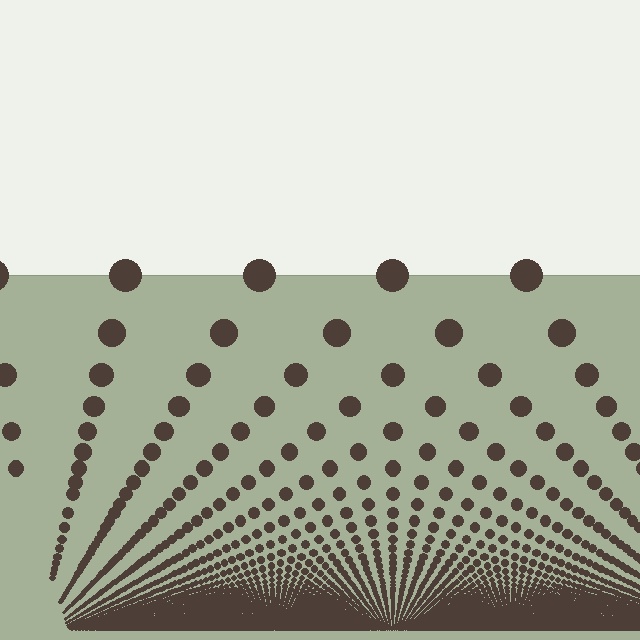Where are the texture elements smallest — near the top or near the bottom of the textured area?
Near the bottom.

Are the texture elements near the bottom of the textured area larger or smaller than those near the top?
Smaller. The gradient is inverted — elements near the bottom are smaller and denser.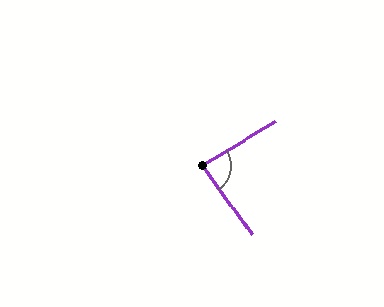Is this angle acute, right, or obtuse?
It is approximately a right angle.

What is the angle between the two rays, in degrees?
Approximately 85 degrees.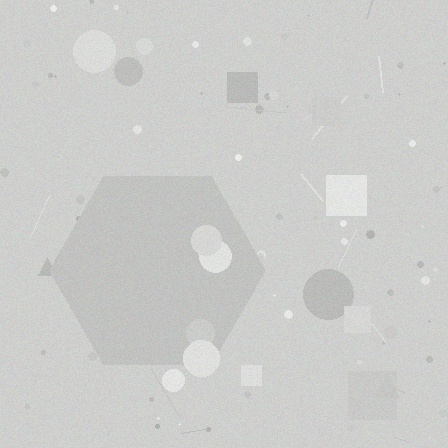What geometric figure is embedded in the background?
A hexagon is embedded in the background.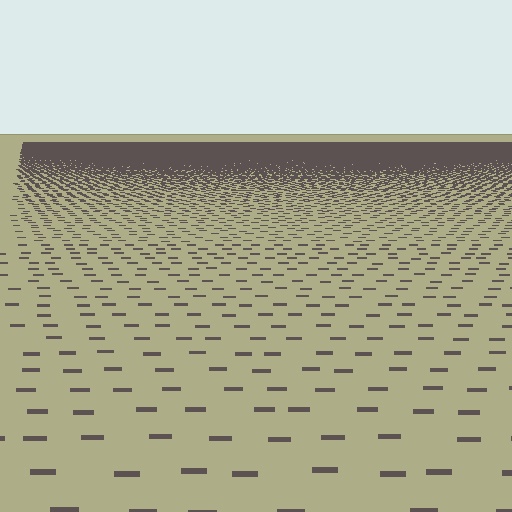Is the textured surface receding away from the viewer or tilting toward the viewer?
The surface is receding away from the viewer. Texture elements get smaller and denser toward the top.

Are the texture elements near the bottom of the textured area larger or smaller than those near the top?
Larger. Near the bottom, elements are closer to the viewer and appear at a bigger on-screen size.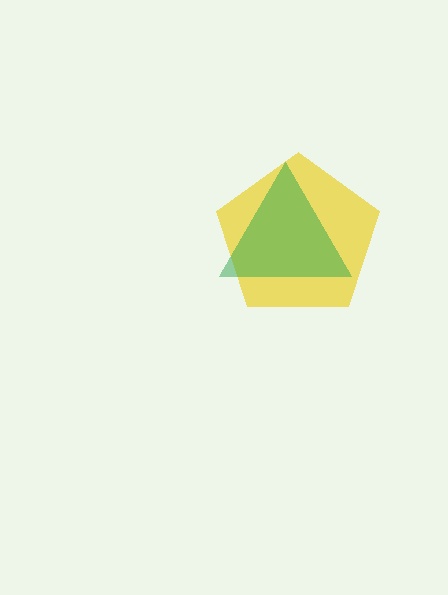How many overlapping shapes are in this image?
There are 2 overlapping shapes in the image.